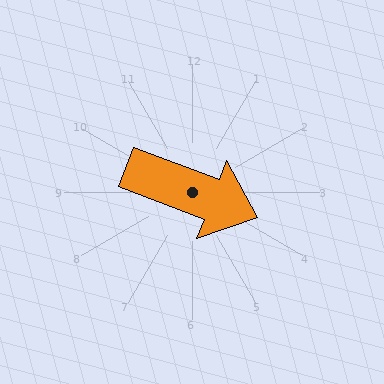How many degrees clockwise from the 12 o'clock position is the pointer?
Approximately 111 degrees.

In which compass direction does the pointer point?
East.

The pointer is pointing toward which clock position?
Roughly 4 o'clock.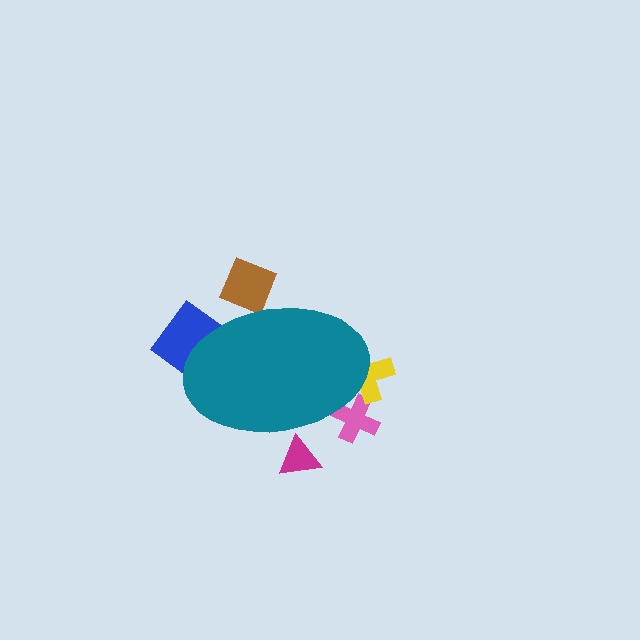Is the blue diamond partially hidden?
Yes, the blue diamond is partially hidden behind the teal ellipse.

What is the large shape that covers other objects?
A teal ellipse.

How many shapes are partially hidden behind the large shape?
5 shapes are partially hidden.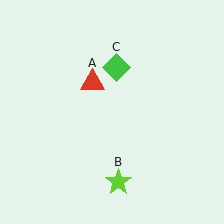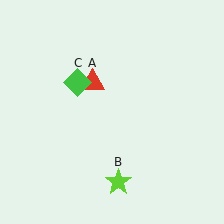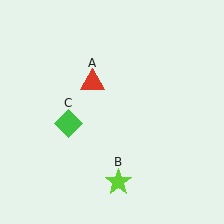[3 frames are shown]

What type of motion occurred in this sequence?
The green diamond (object C) rotated counterclockwise around the center of the scene.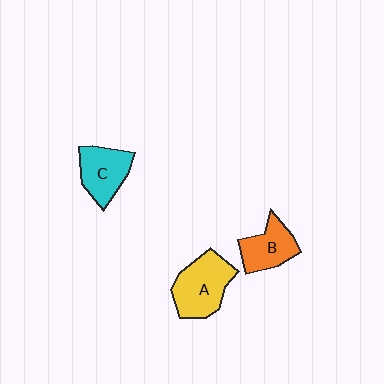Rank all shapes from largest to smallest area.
From largest to smallest: A (yellow), C (cyan), B (orange).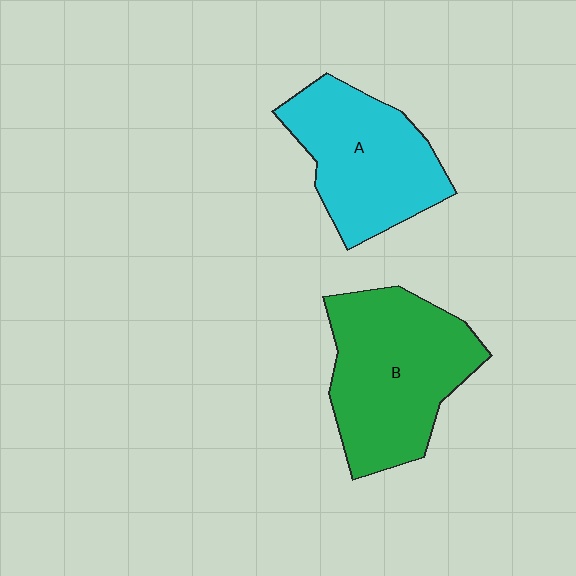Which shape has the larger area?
Shape B (green).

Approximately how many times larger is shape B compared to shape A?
Approximately 1.2 times.